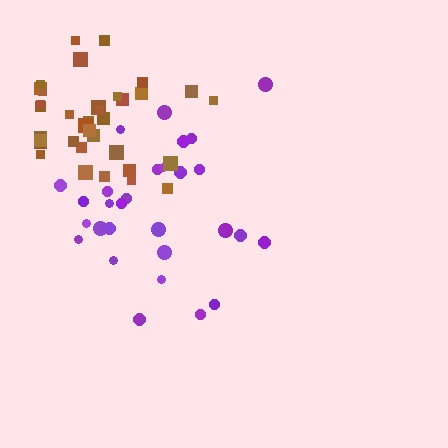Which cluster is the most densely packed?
Brown.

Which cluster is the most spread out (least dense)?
Purple.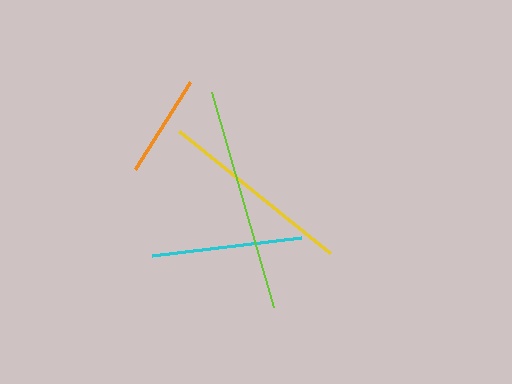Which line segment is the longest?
The lime line is the longest at approximately 224 pixels.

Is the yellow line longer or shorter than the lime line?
The lime line is longer than the yellow line.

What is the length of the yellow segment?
The yellow segment is approximately 193 pixels long.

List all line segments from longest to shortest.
From longest to shortest: lime, yellow, cyan, orange.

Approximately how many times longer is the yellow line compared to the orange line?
The yellow line is approximately 1.9 times the length of the orange line.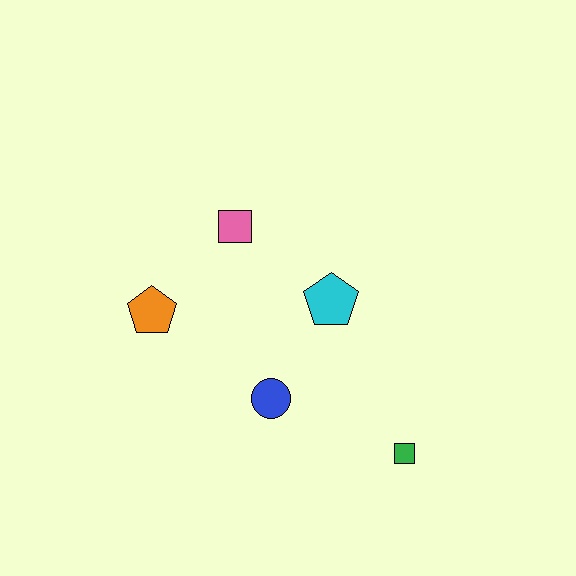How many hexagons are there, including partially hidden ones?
There are no hexagons.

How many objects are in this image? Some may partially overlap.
There are 5 objects.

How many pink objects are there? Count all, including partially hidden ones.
There is 1 pink object.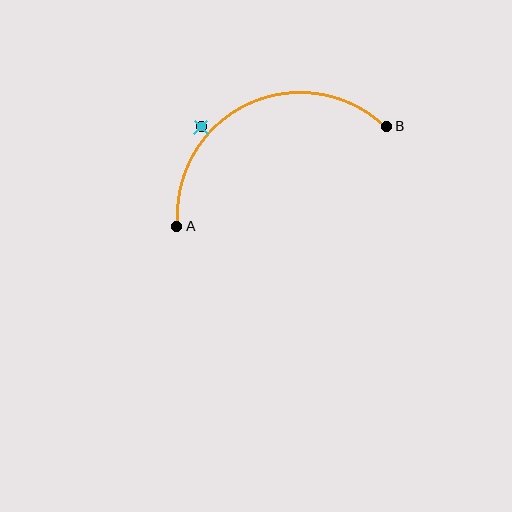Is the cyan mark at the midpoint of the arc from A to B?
No — the cyan mark does not lie on the arc at all. It sits slightly outside the curve.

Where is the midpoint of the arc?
The arc midpoint is the point on the curve farthest from the straight line joining A and B. It sits above that line.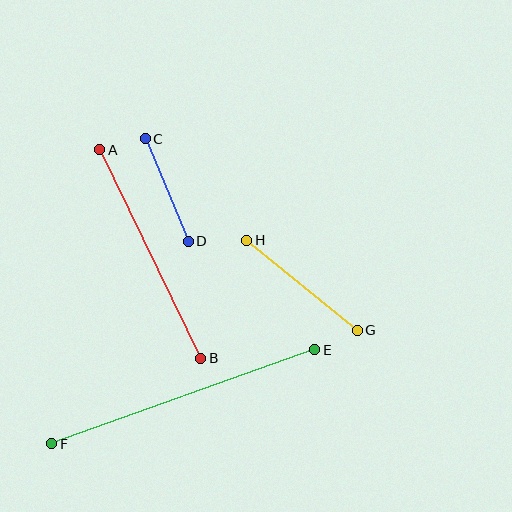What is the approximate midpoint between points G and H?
The midpoint is at approximately (302, 285) pixels.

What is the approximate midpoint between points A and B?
The midpoint is at approximately (150, 254) pixels.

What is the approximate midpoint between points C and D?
The midpoint is at approximately (167, 190) pixels.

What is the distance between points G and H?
The distance is approximately 143 pixels.